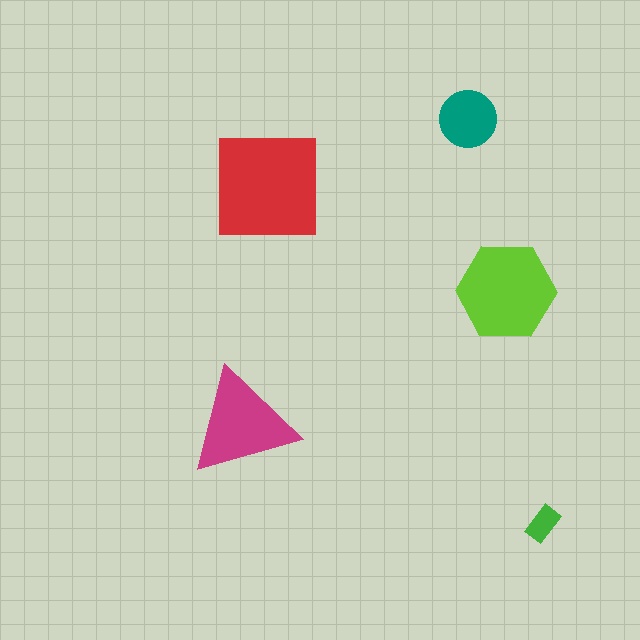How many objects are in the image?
There are 5 objects in the image.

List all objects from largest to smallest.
The red square, the lime hexagon, the magenta triangle, the teal circle, the green rectangle.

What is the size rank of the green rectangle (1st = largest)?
5th.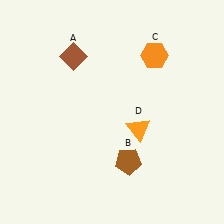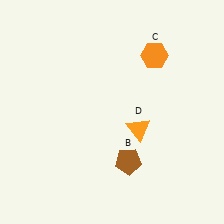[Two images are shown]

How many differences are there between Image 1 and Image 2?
There is 1 difference between the two images.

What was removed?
The brown diamond (A) was removed in Image 2.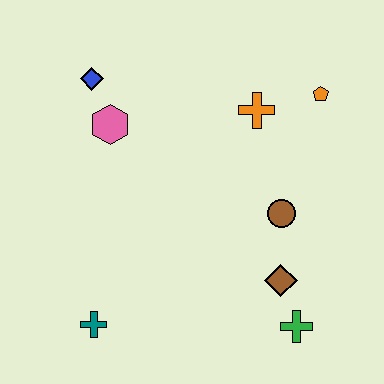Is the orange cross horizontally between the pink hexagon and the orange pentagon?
Yes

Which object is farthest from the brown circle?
The blue diamond is farthest from the brown circle.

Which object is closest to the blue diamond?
The pink hexagon is closest to the blue diamond.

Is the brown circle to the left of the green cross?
Yes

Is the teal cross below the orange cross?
Yes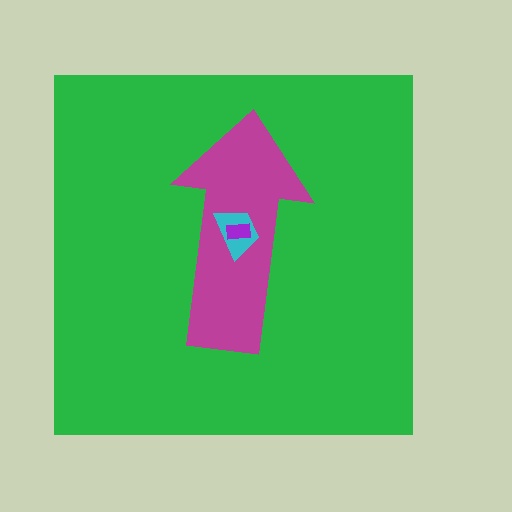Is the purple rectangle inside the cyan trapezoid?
Yes.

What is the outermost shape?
The green square.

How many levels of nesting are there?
4.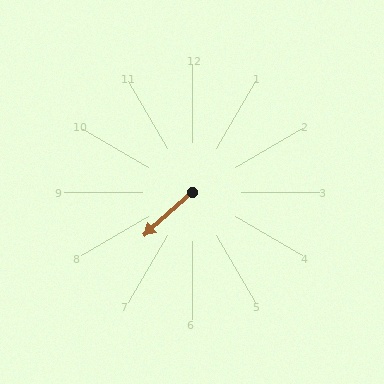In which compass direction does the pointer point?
Southwest.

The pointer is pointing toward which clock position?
Roughly 8 o'clock.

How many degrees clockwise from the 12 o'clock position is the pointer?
Approximately 228 degrees.